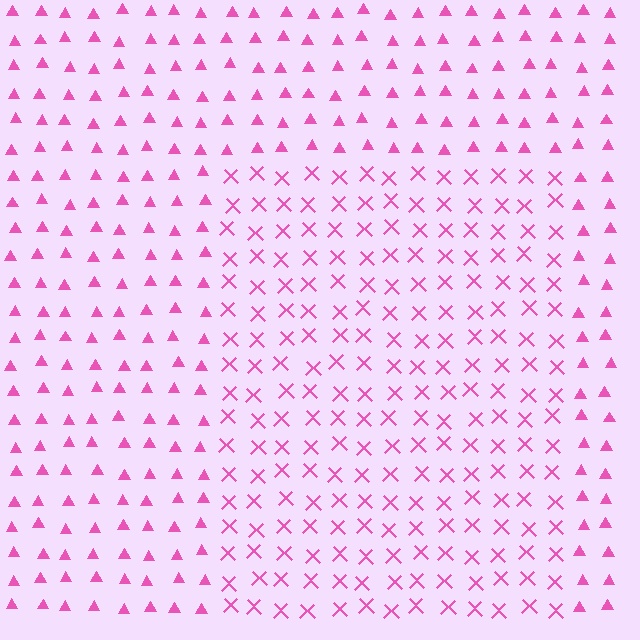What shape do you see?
I see a rectangle.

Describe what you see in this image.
The image is filled with small pink elements arranged in a uniform grid. A rectangle-shaped region contains X marks, while the surrounding area contains triangles. The boundary is defined purely by the change in element shape.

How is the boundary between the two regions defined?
The boundary is defined by a change in element shape: X marks inside vs. triangles outside. All elements share the same color and spacing.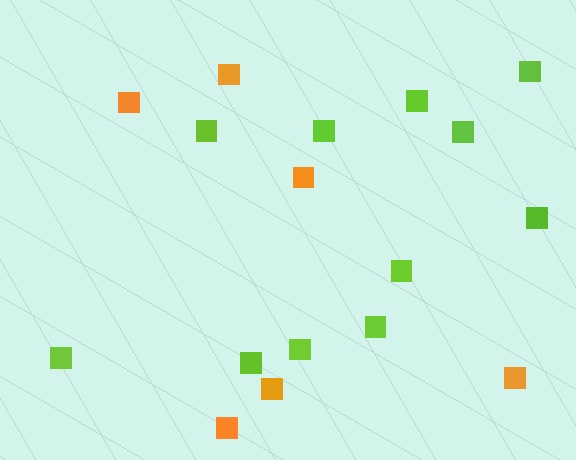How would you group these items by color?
There are 2 groups: one group of lime squares (11) and one group of orange squares (6).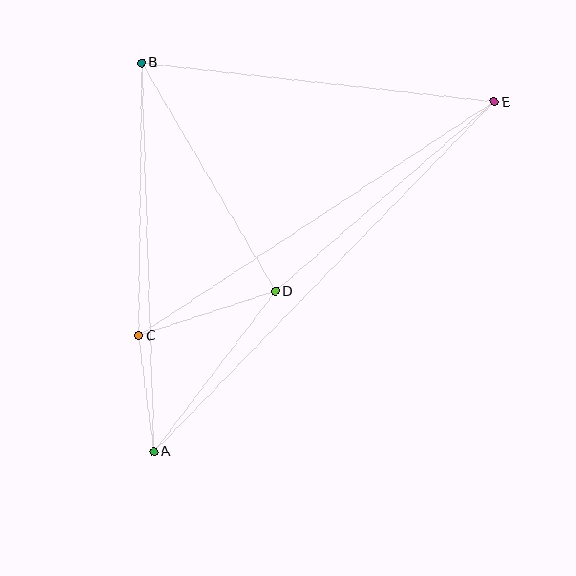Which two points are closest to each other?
Points A and C are closest to each other.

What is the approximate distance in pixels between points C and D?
The distance between C and D is approximately 143 pixels.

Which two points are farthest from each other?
Points A and E are farthest from each other.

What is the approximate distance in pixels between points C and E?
The distance between C and E is approximately 425 pixels.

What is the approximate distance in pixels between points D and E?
The distance between D and E is approximately 290 pixels.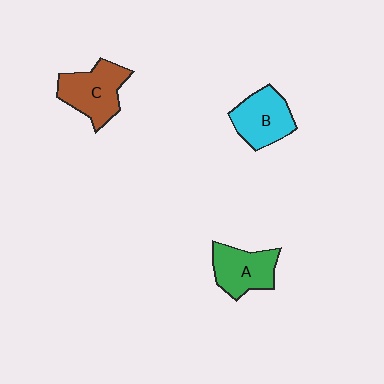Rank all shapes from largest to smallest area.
From largest to smallest: C (brown), B (cyan), A (green).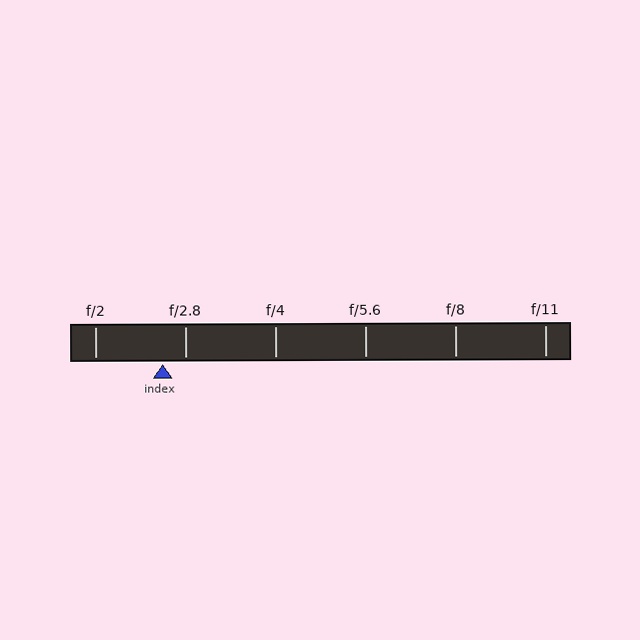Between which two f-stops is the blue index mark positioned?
The index mark is between f/2 and f/2.8.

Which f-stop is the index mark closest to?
The index mark is closest to f/2.8.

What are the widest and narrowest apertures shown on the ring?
The widest aperture shown is f/2 and the narrowest is f/11.